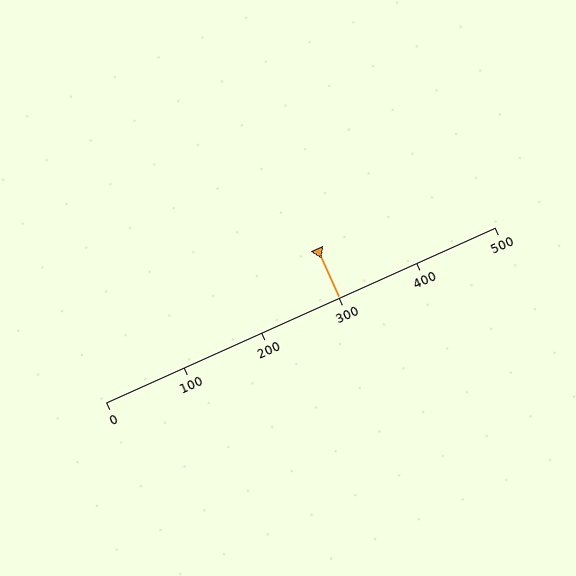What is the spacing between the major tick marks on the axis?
The major ticks are spaced 100 apart.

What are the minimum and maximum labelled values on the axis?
The axis runs from 0 to 500.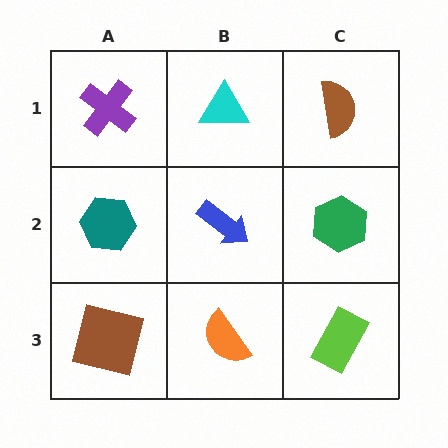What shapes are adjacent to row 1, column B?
A blue arrow (row 2, column B), a purple cross (row 1, column A), a brown semicircle (row 1, column C).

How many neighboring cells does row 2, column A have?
3.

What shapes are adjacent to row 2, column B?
A cyan triangle (row 1, column B), an orange semicircle (row 3, column B), a teal hexagon (row 2, column A), a green hexagon (row 2, column C).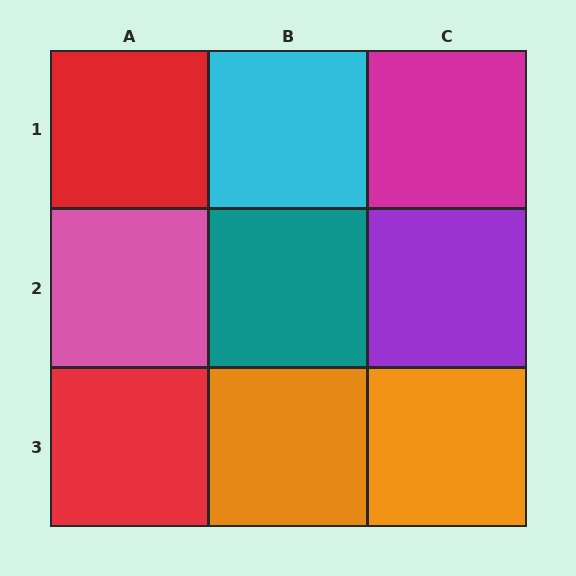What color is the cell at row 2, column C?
Purple.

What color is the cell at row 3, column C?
Orange.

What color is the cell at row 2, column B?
Teal.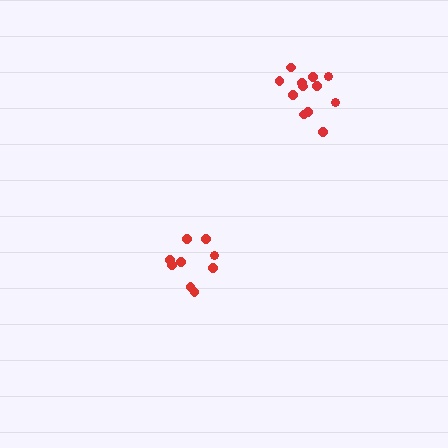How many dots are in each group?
Group 1: 9 dots, Group 2: 12 dots (21 total).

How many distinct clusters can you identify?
There are 2 distinct clusters.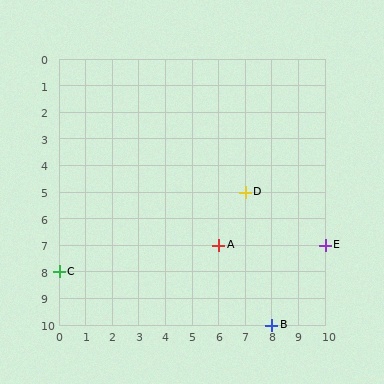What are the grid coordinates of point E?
Point E is at grid coordinates (10, 7).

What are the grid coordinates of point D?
Point D is at grid coordinates (7, 5).